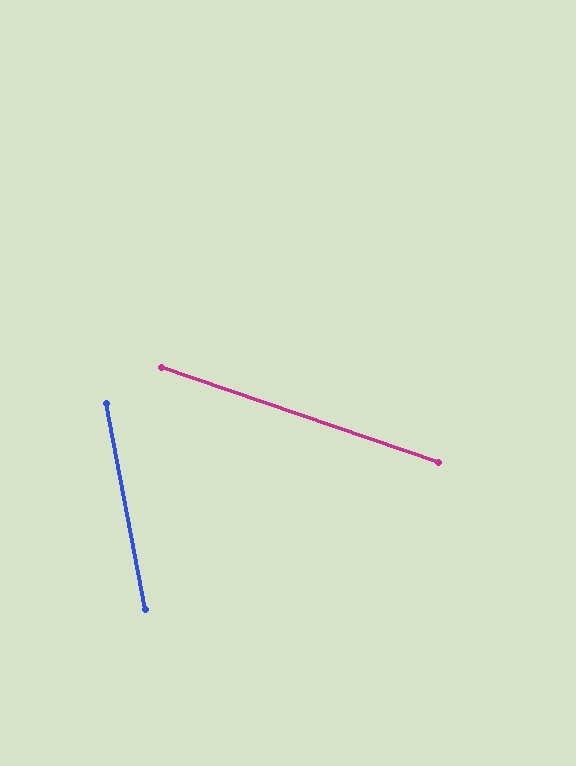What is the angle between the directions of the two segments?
Approximately 60 degrees.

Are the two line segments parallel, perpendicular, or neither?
Neither parallel nor perpendicular — they differ by about 60°.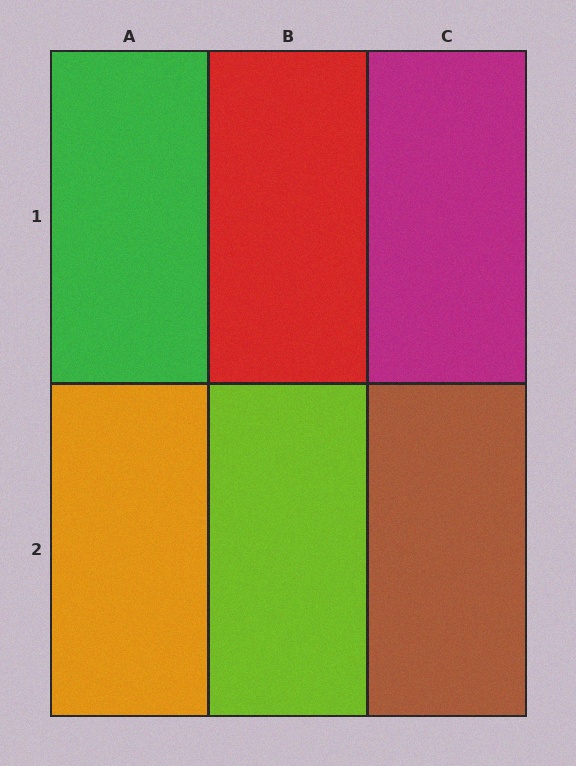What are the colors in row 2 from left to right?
Orange, lime, brown.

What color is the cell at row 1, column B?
Red.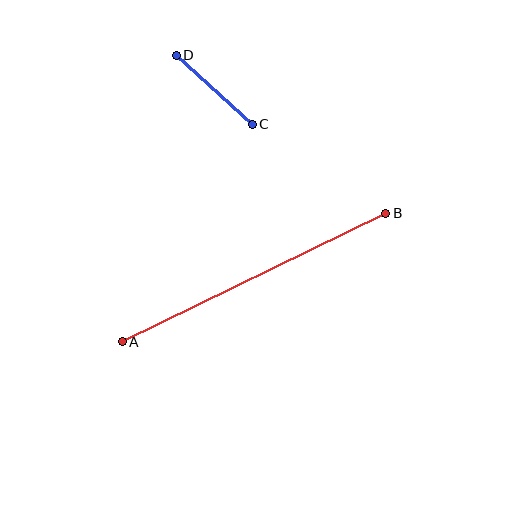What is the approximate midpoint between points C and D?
The midpoint is at approximately (214, 90) pixels.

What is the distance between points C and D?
The distance is approximately 103 pixels.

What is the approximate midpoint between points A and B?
The midpoint is at approximately (254, 277) pixels.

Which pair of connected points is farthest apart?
Points A and B are farthest apart.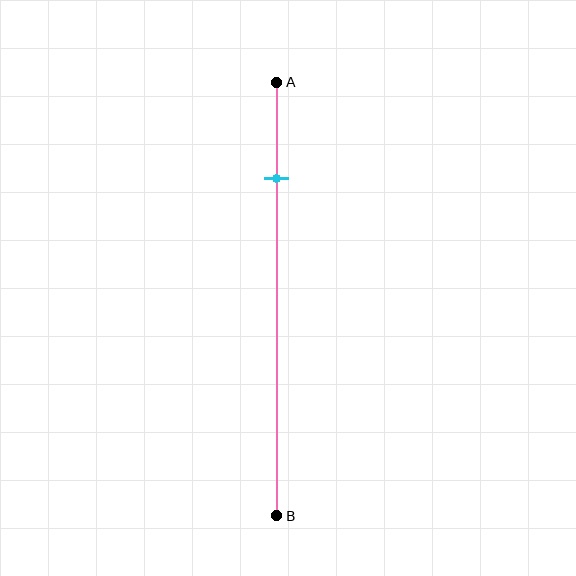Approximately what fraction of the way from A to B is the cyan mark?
The cyan mark is approximately 20% of the way from A to B.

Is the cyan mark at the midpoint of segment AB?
No, the mark is at about 20% from A, not at the 50% midpoint.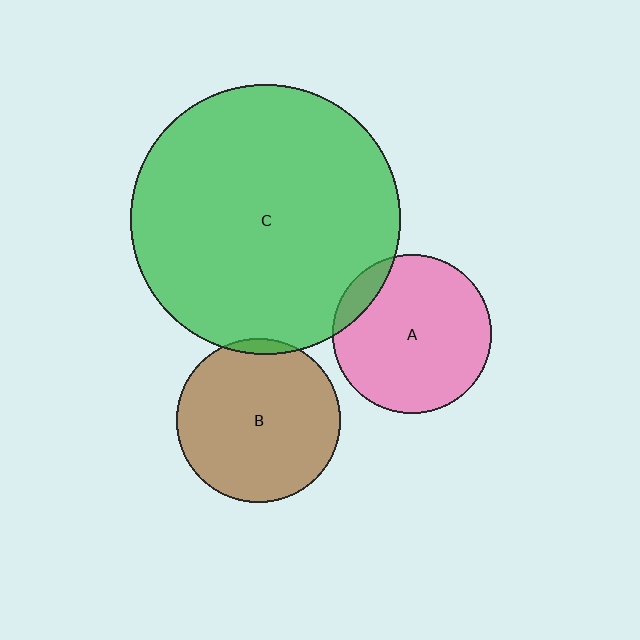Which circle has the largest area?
Circle C (green).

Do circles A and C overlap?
Yes.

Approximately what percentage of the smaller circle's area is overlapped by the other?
Approximately 10%.